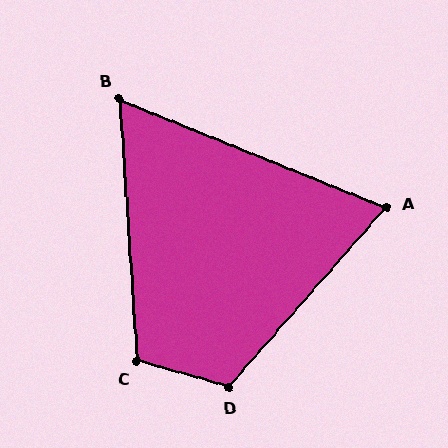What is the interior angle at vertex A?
Approximately 71 degrees (acute).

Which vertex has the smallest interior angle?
B, at approximately 64 degrees.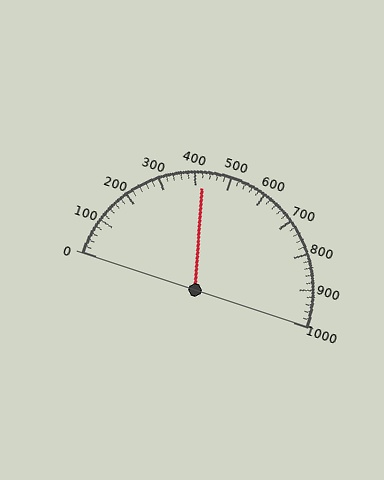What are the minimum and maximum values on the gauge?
The gauge ranges from 0 to 1000.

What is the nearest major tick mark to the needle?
The nearest major tick mark is 400.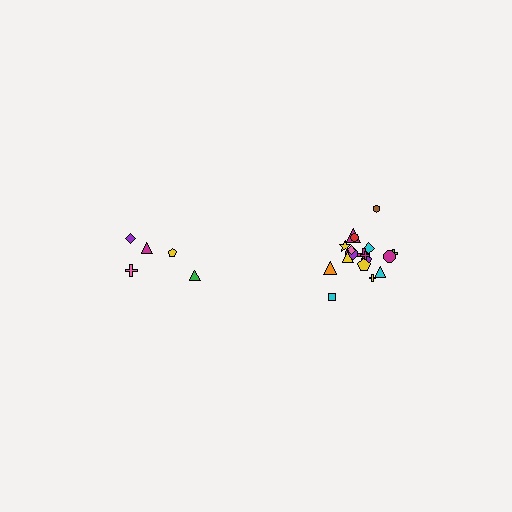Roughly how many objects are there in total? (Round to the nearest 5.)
Roughly 25 objects in total.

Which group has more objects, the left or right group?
The right group.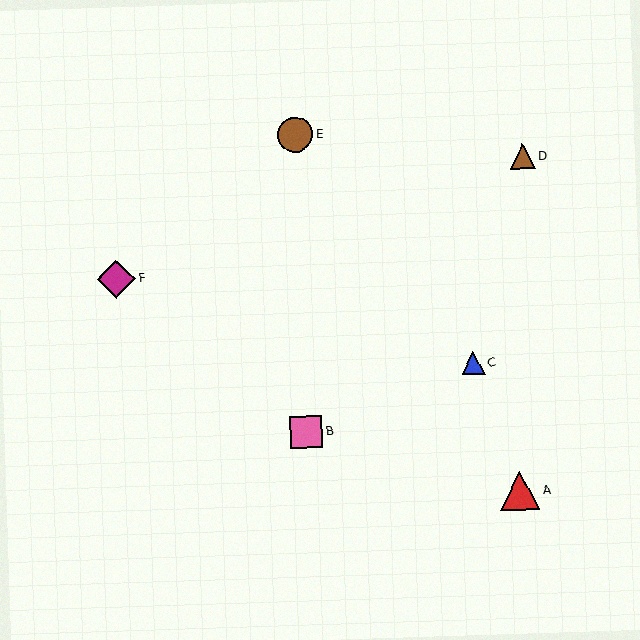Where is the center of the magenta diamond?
The center of the magenta diamond is at (116, 279).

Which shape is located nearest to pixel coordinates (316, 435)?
The pink square (labeled B) at (307, 432) is nearest to that location.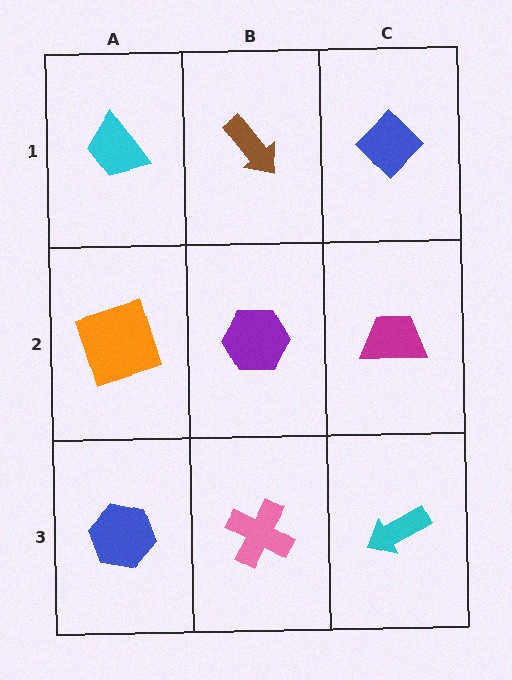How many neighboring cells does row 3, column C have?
2.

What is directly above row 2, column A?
A cyan trapezoid.